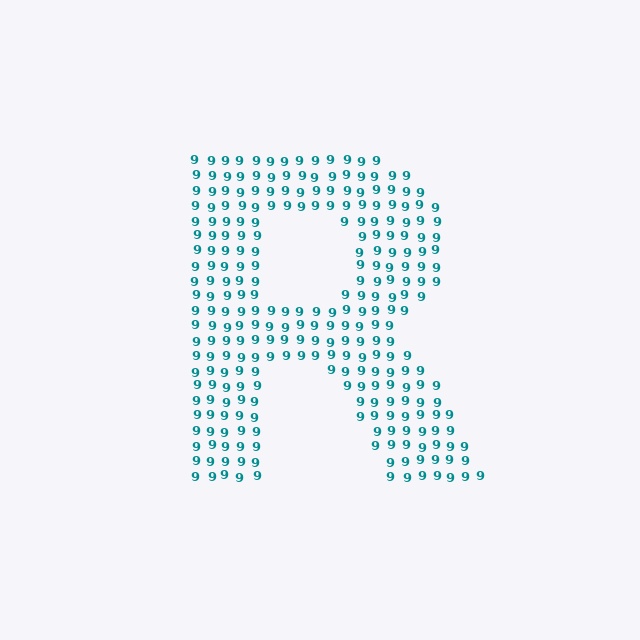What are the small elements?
The small elements are digit 9's.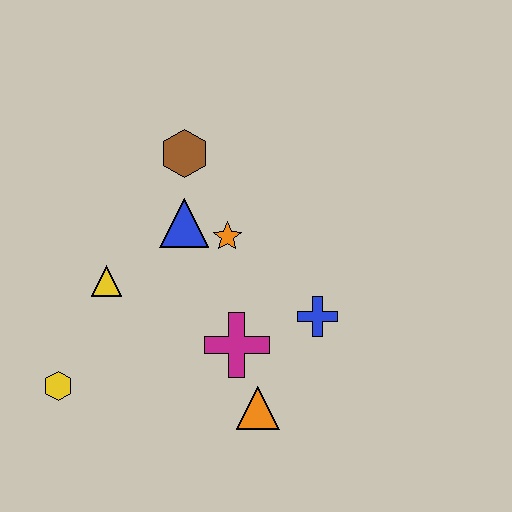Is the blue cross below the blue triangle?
Yes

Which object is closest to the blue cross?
The magenta cross is closest to the blue cross.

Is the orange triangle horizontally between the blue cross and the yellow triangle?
Yes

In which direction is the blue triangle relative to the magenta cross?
The blue triangle is above the magenta cross.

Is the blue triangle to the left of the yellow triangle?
No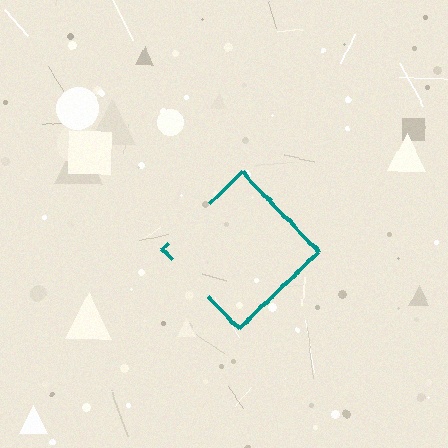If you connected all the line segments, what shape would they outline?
They would outline a diamond.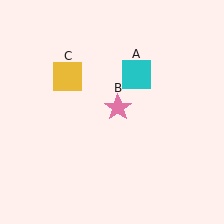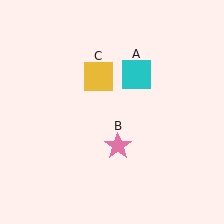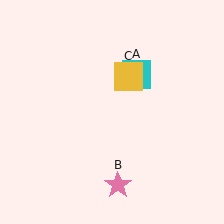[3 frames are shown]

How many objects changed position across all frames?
2 objects changed position: pink star (object B), yellow square (object C).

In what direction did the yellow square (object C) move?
The yellow square (object C) moved right.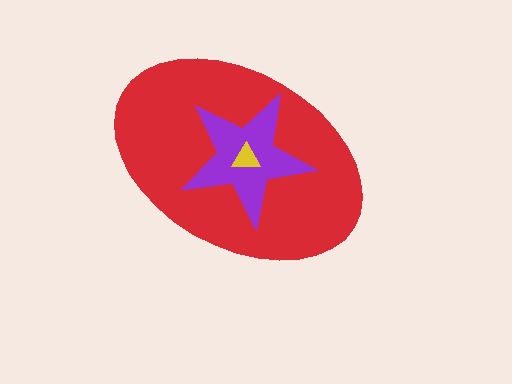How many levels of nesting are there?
3.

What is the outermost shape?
The red ellipse.